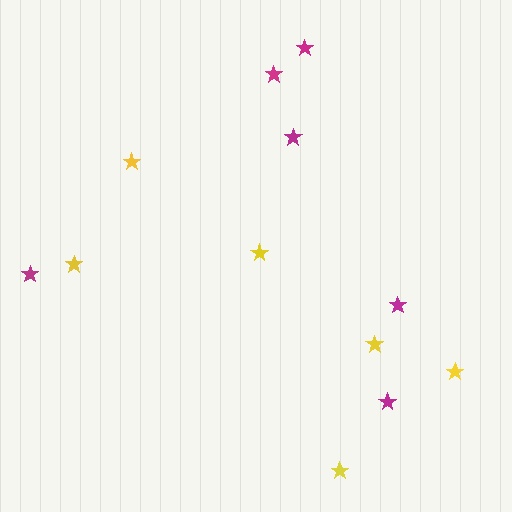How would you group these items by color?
There are 2 groups: one group of magenta stars (6) and one group of yellow stars (6).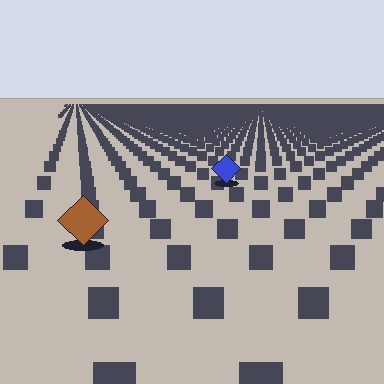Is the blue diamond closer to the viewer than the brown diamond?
No. The brown diamond is closer — you can tell from the texture gradient: the ground texture is coarser near it.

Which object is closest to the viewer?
The brown diamond is closest. The texture marks near it are larger and more spread out.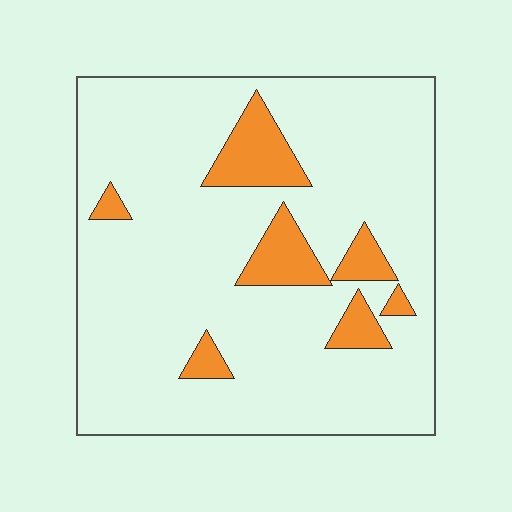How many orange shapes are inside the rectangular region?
7.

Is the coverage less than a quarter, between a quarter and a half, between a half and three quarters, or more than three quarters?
Less than a quarter.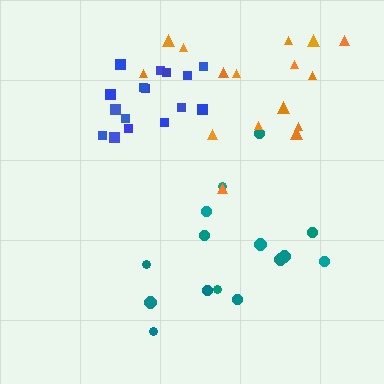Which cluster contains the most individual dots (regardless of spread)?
Blue (16).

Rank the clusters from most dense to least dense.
blue, orange, teal.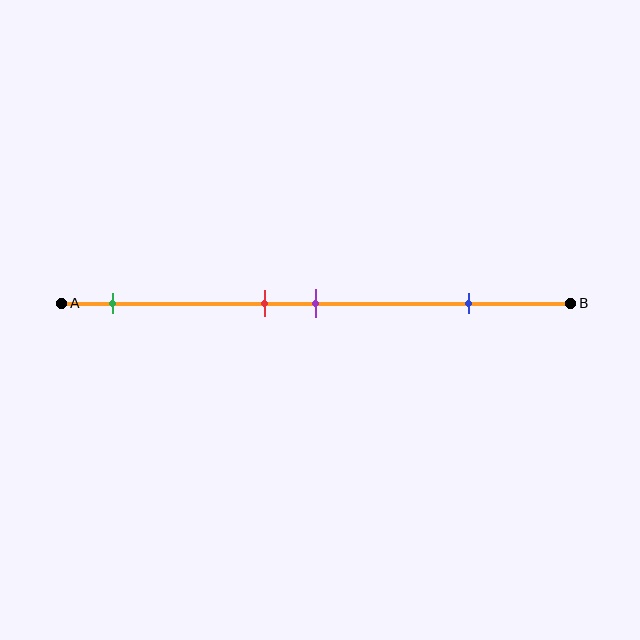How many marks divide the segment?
There are 4 marks dividing the segment.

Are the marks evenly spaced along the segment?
No, the marks are not evenly spaced.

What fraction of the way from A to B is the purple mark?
The purple mark is approximately 50% (0.5) of the way from A to B.